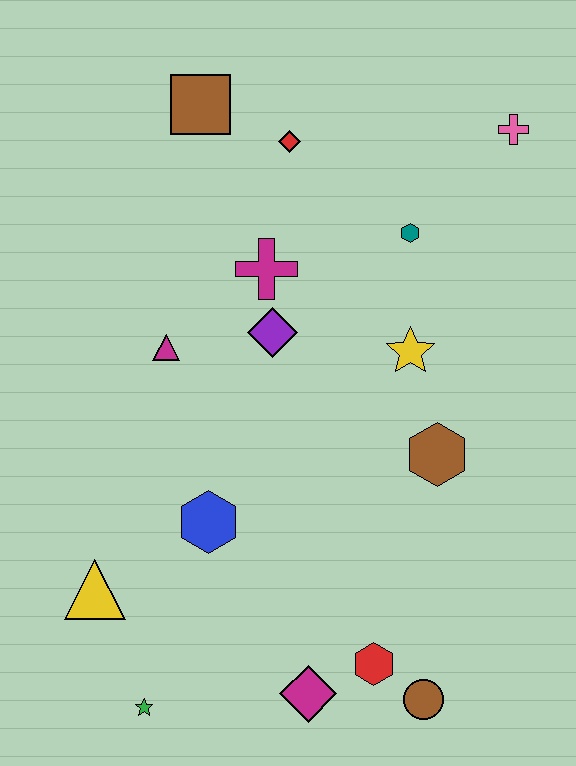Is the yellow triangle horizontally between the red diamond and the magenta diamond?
No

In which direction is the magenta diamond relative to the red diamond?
The magenta diamond is below the red diamond.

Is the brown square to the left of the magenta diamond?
Yes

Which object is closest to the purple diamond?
The magenta cross is closest to the purple diamond.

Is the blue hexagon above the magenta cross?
No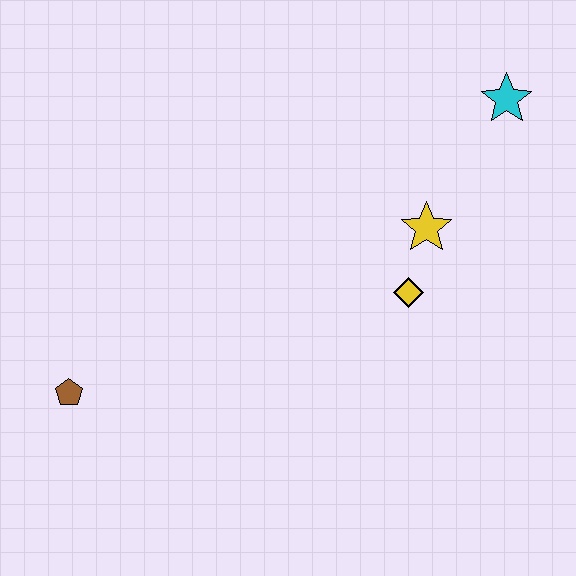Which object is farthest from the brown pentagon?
The cyan star is farthest from the brown pentagon.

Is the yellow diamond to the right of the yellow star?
No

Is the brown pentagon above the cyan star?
No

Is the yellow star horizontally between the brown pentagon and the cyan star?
Yes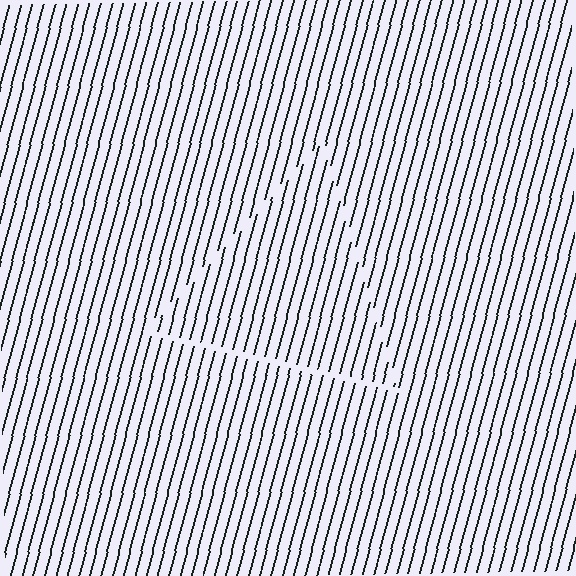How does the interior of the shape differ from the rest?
The interior of the shape contains the same grating, shifted by half a period — the contour is defined by the phase discontinuity where line-ends from the inner and outer gratings abut.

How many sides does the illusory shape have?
3 sides — the line-ends trace a triangle.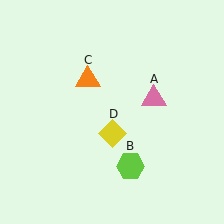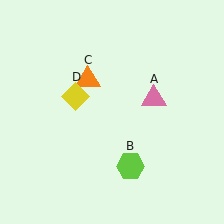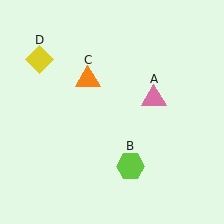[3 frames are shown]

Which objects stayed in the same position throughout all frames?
Pink triangle (object A) and lime hexagon (object B) and orange triangle (object C) remained stationary.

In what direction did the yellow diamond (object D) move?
The yellow diamond (object D) moved up and to the left.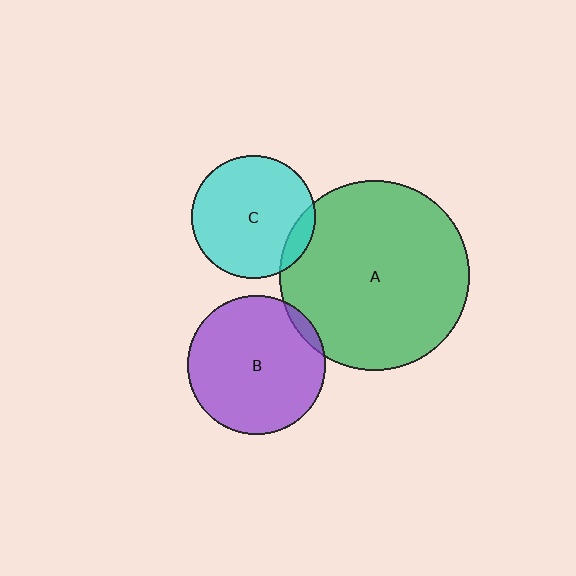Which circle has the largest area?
Circle A (green).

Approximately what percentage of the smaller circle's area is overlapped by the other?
Approximately 5%.